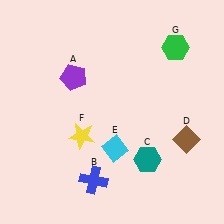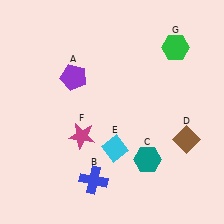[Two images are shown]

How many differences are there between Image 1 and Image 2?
There is 1 difference between the two images.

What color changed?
The star (F) changed from yellow in Image 1 to magenta in Image 2.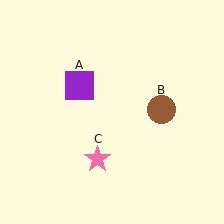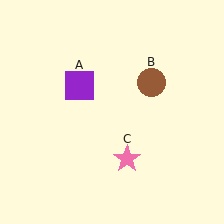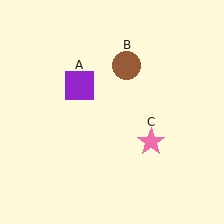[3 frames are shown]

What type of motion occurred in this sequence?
The brown circle (object B), pink star (object C) rotated counterclockwise around the center of the scene.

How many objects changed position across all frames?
2 objects changed position: brown circle (object B), pink star (object C).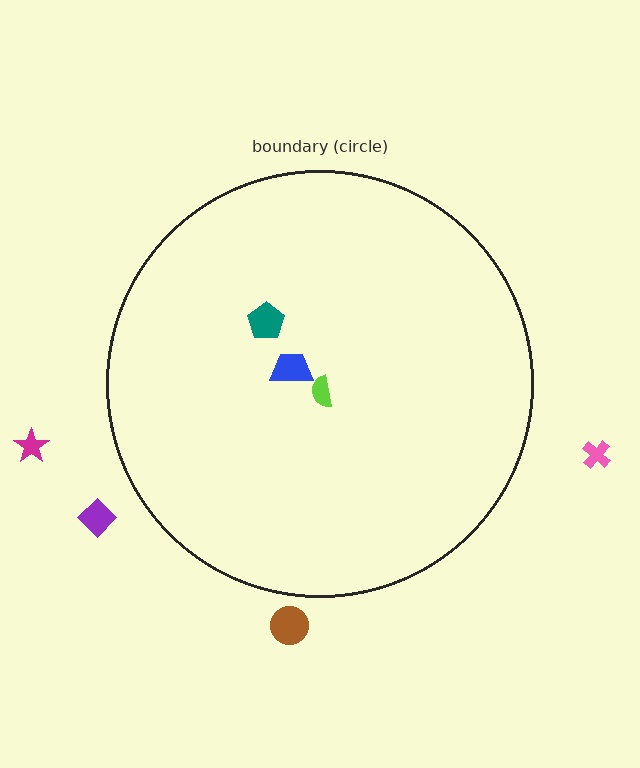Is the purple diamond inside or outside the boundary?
Outside.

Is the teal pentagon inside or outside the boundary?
Inside.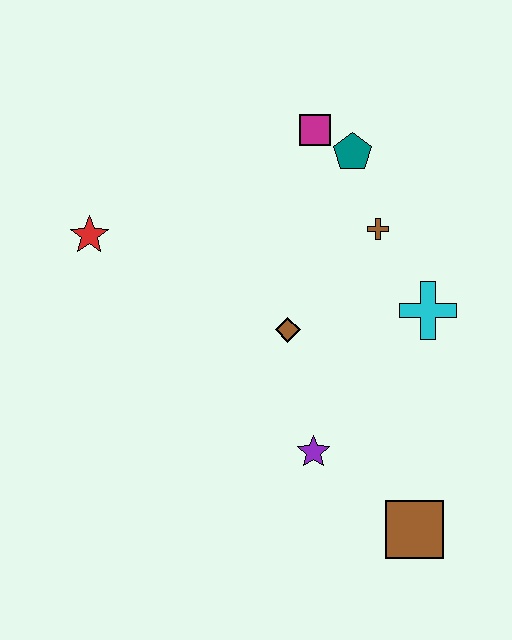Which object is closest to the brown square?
The purple star is closest to the brown square.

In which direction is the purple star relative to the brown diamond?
The purple star is below the brown diamond.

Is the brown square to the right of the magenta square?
Yes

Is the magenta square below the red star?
No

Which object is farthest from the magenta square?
The brown square is farthest from the magenta square.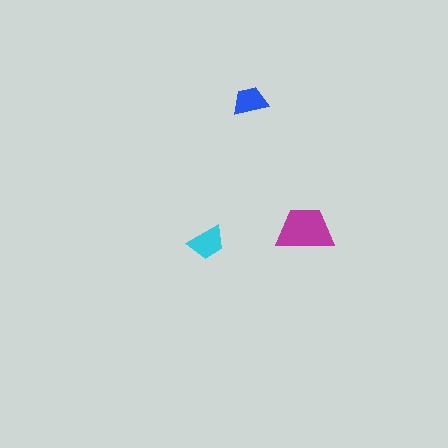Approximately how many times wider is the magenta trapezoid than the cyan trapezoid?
About 1.5 times wider.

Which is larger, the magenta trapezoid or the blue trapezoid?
The magenta one.